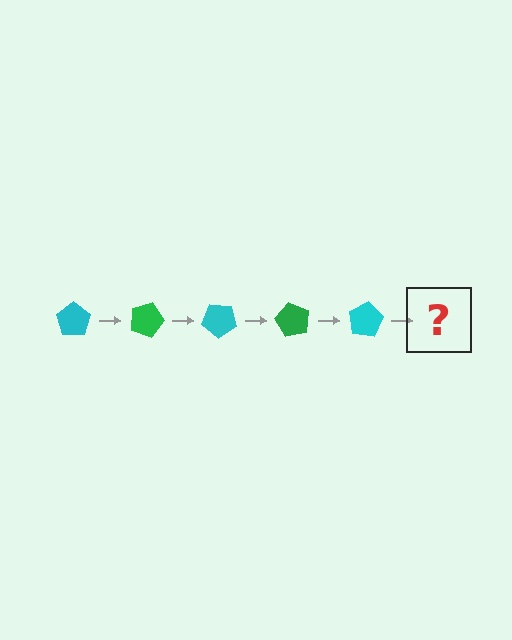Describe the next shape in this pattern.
It should be a green pentagon, rotated 100 degrees from the start.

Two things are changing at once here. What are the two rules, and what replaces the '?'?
The two rules are that it rotates 20 degrees each step and the color cycles through cyan and green. The '?' should be a green pentagon, rotated 100 degrees from the start.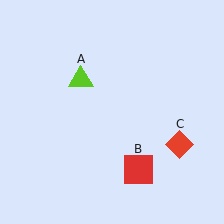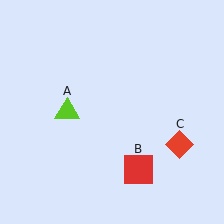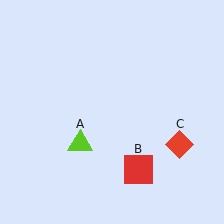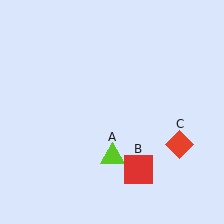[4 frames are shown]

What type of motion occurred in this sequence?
The lime triangle (object A) rotated counterclockwise around the center of the scene.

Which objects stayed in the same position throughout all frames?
Red square (object B) and red diamond (object C) remained stationary.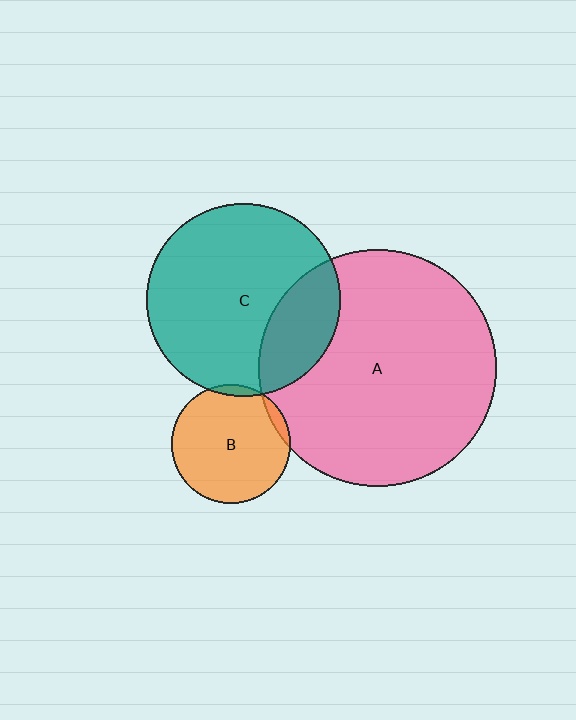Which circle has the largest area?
Circle A (pink).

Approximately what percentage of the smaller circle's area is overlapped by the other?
Approximately 5%.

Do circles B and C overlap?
Yes.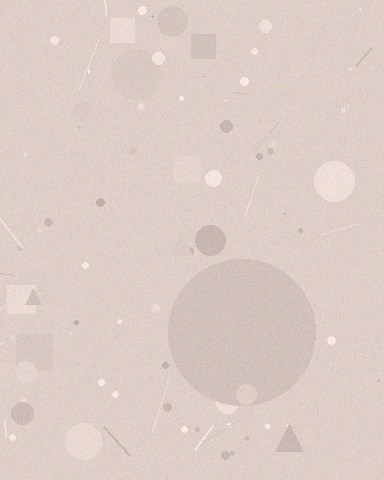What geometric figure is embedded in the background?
A circle is embedded in the background.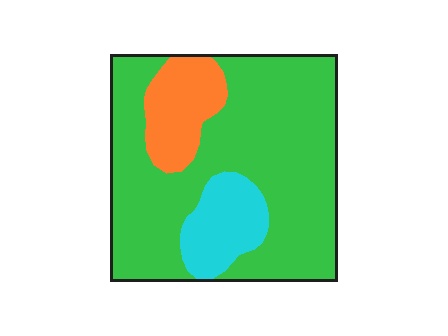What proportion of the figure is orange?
Orange covers around 15% of the figure.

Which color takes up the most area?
Green, at roughly 75%.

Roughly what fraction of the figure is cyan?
Cyan covers 13% of the figure.